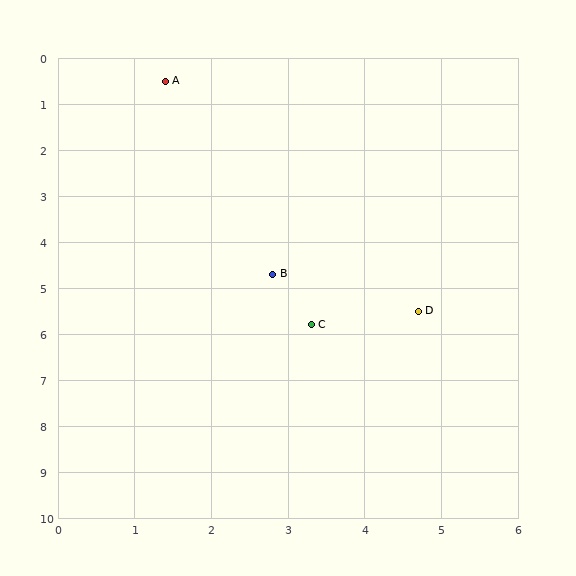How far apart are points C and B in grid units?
Points C and B are about 1.2 grid units apart.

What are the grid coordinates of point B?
Point B is at approximately (2.8, 4.7).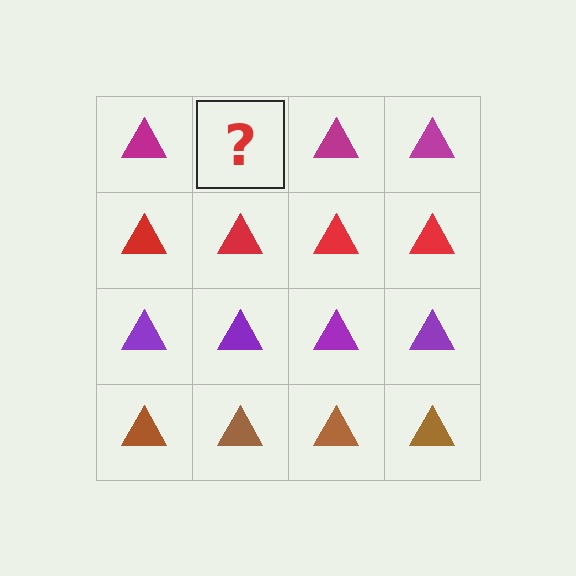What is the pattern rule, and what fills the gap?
The rule is that each row has a consistent color. The gap should be filled with a magenta triangle.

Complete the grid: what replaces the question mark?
The question mark should be replaced with a magenta triangle.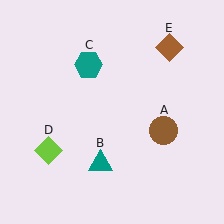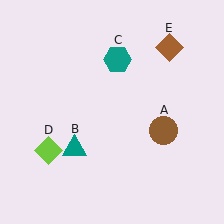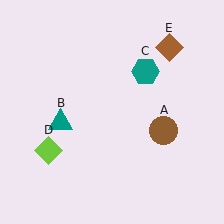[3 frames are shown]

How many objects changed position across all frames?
2 objects changed position: teal triangle (object B), teal hexagon (object C).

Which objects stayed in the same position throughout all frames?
Brown circle (object A) and lime diamond (object D) and brown diamond (object E) remained stationary.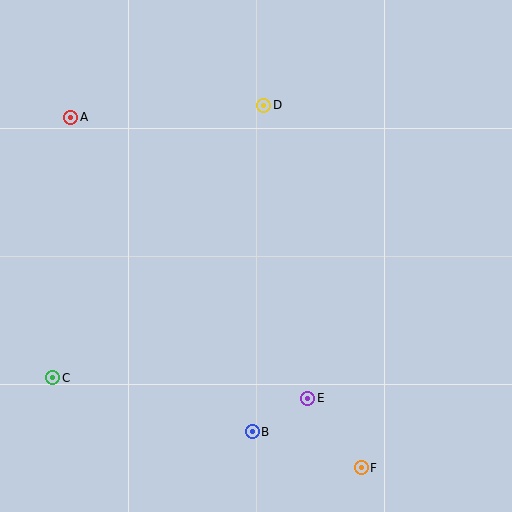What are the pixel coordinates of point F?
Point F is at (361, 468).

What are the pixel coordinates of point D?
Point D is at (264, 105).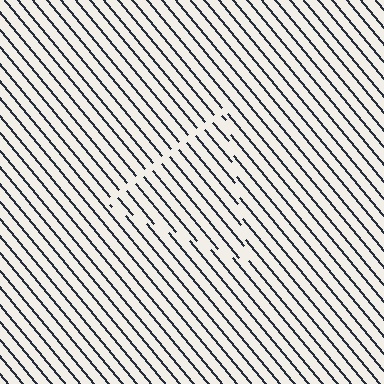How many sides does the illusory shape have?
3 sides — the line-ends trace a triangle.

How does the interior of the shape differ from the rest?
The interior of the shape contains the same grating, shifted by half a period — the contour is defined by the phase discontinuity where line-ends from the inner and outer gratings abut.